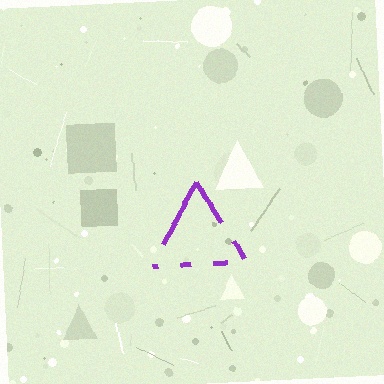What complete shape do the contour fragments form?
The contour fragments form a triangle.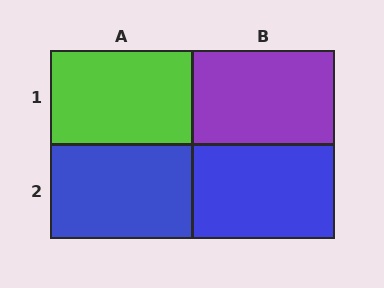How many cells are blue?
2 cells are blue.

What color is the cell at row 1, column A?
Lime.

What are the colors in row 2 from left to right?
Blue, blue.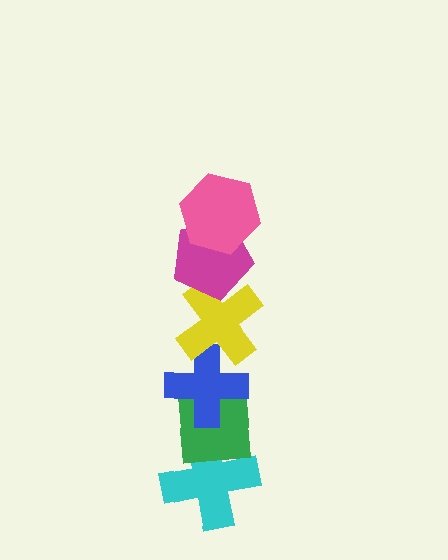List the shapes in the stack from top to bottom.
From top to bottom: the pink hexagon, the magenta pentagon, the yellow cross, the blue cross, the green square, the cyan cross.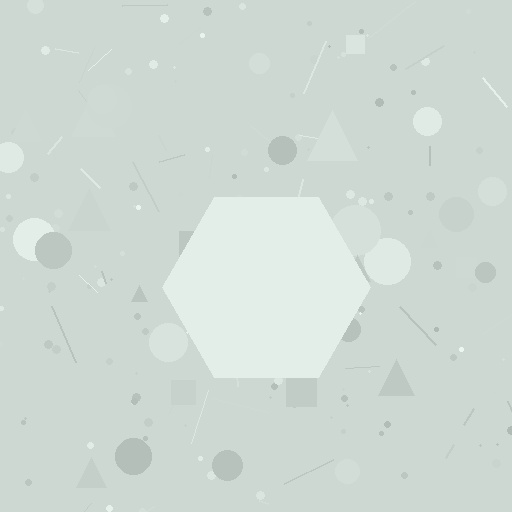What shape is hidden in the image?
A hexagon is hidden in the image.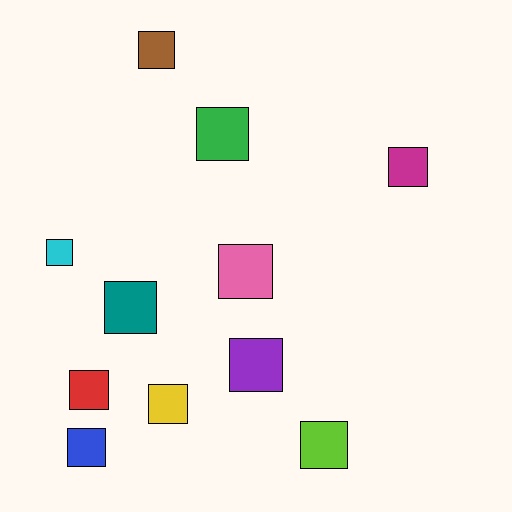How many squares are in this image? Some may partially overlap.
There are 11 squares.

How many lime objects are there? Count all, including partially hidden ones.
There is 1 lime object.